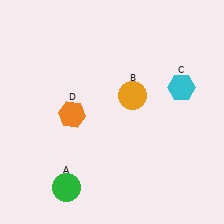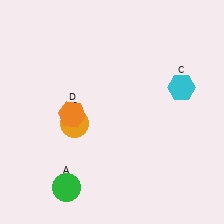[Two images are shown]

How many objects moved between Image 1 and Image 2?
1 object moved between the two images.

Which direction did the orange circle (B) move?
The orange circle (B) moved left.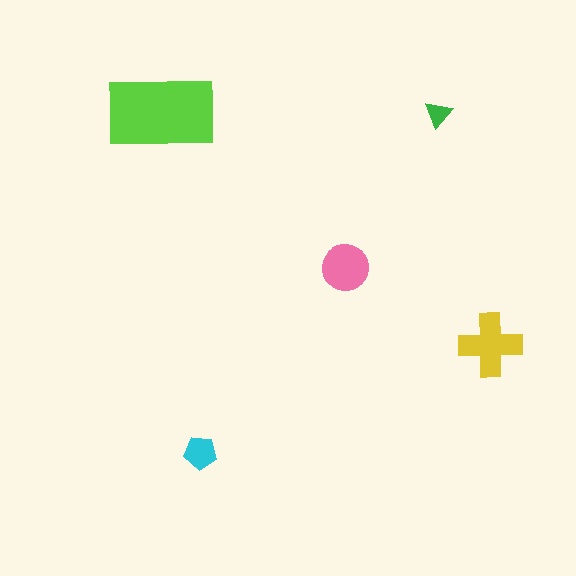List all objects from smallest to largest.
The green triangle, the cyan pentagon, the pink circle, the yellow cross, the lime rectangle.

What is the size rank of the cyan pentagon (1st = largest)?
4th.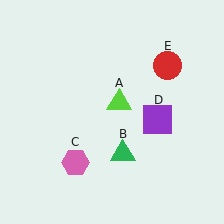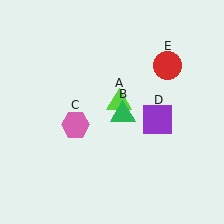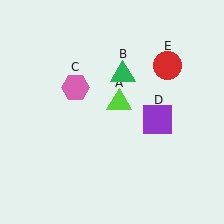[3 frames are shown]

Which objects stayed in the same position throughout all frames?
Lime triangle (object A) and purple square (object D) and red circle (object E) remained stationary.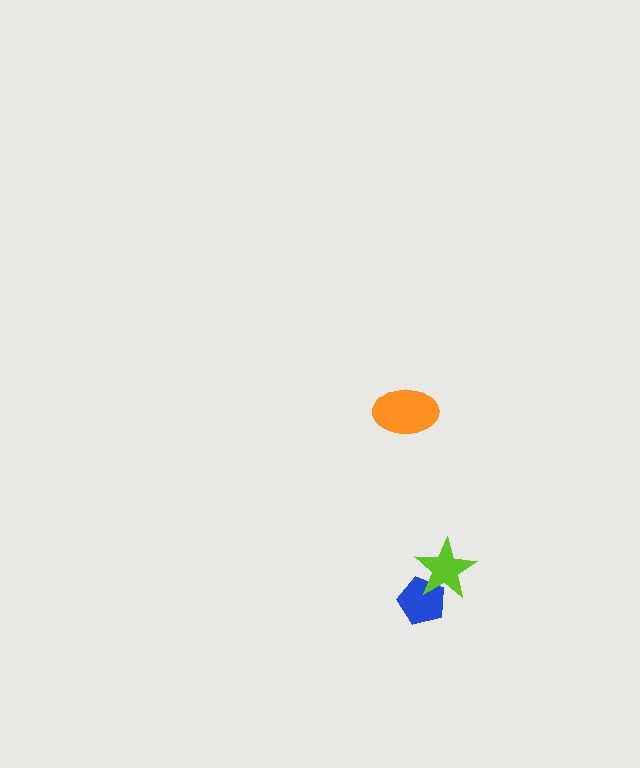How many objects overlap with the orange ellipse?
0 objects overlap with the orange ellipse.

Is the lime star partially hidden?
No, no other shape covers it.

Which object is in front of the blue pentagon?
The lime star is in front of the blue pentagon.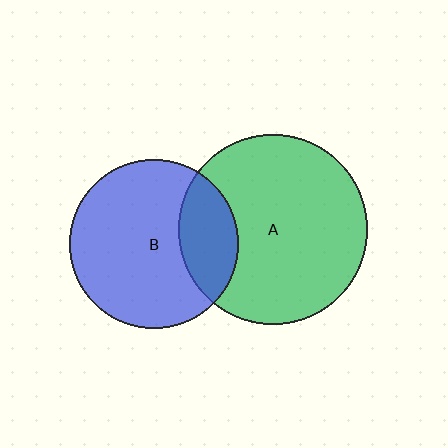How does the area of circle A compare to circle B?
Approximately 1.3 times.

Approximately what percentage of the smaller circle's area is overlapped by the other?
Approximately 25%.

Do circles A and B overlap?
Yes.